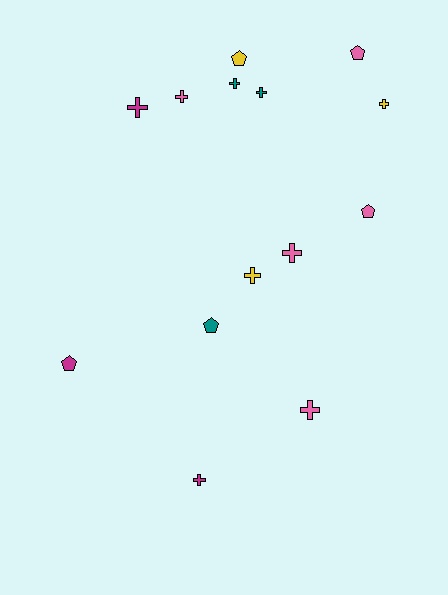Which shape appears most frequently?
Cross, with 9 objects.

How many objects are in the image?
There are 14 objects.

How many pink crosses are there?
There are 3 pink crosses.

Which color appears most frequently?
Pink, with 5 objects.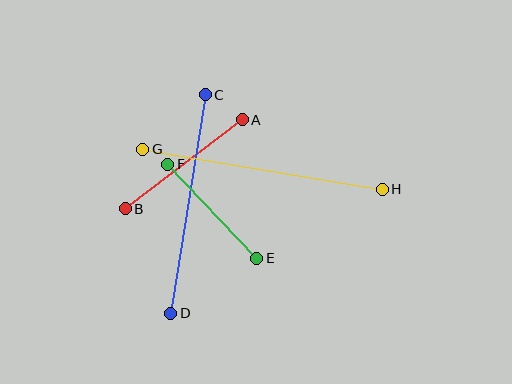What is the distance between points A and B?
The distance is approximately 147 pixels.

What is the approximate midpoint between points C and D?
The midpoint is at approximately (188, 204) pixels.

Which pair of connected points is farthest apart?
Points G and H are farthest apart.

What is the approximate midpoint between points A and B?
The midpoint is at approximately (184, 164) pixels.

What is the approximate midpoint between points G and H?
The midpoint is at approximately (263, 169) pixels.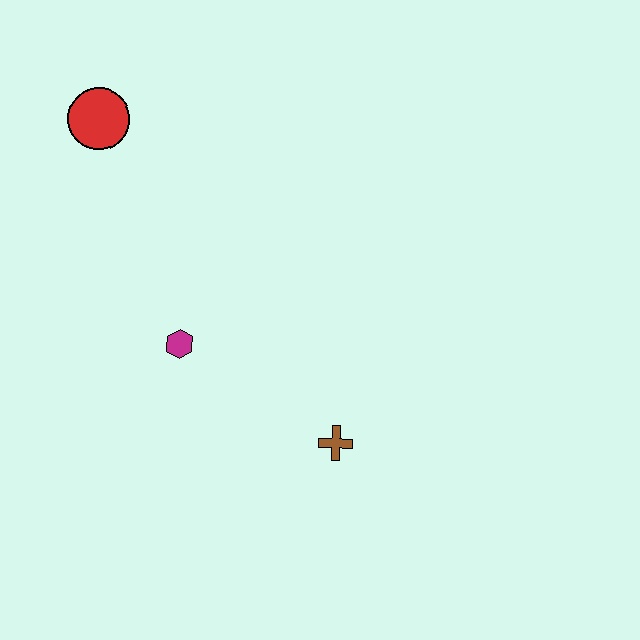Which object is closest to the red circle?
The magenta hexagon is closest to the red circle.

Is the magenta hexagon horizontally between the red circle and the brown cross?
Yes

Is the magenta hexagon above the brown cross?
Yes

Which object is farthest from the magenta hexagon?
The red circle is farthest from the magenta hexagon.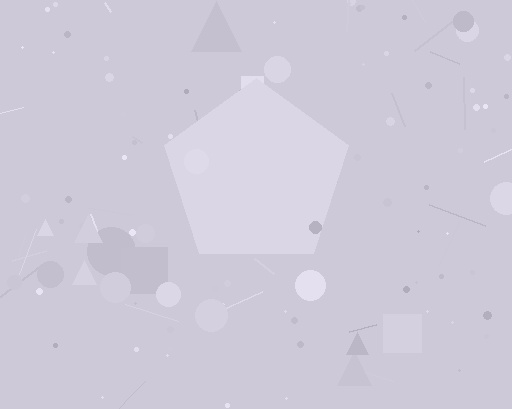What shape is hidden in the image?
A pentagon is hidden in the image.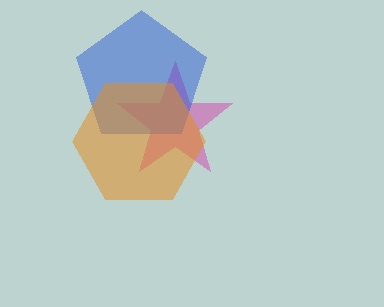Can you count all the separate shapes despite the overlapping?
Yes, there are 3 separate shapes.